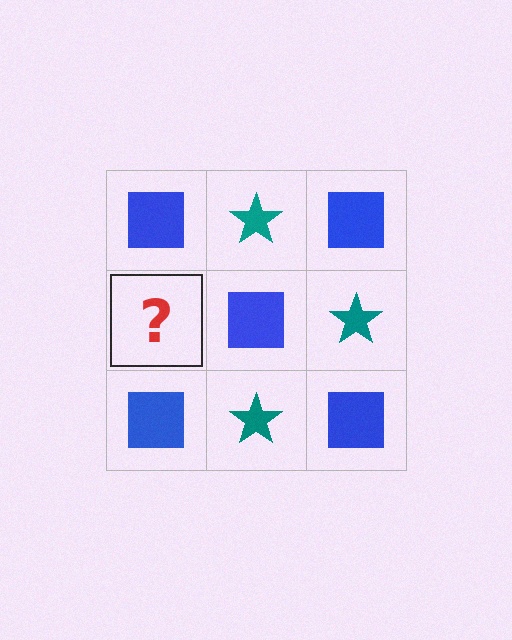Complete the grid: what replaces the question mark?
The question mark should be replaced with a teal star.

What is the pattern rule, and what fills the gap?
The rule is that it alternates blue square and teal star in a checkerboard pattern. The gap should be filled with a teal star.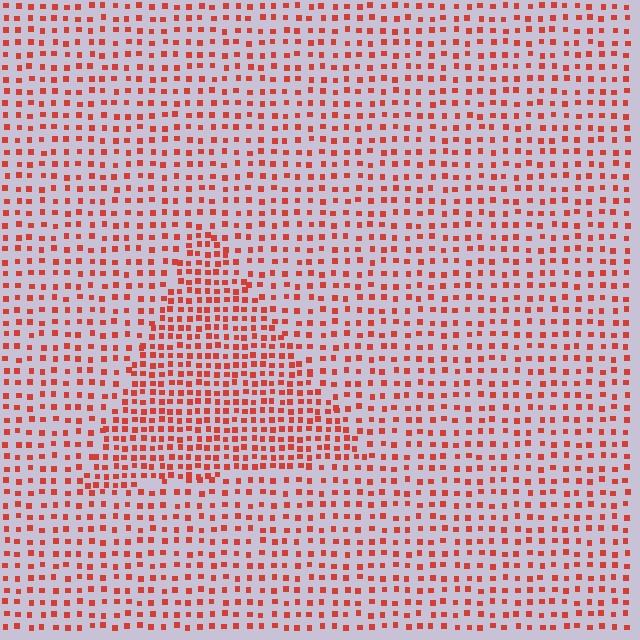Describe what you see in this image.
The image contains small red elements arranged at two different densities. A triangle-shaped region is visible where the elements are more densely packed than the surrounding area.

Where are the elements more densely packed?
The elements are more densely packed inside the triangle boundary.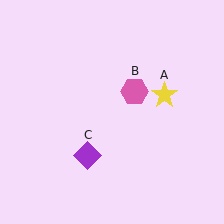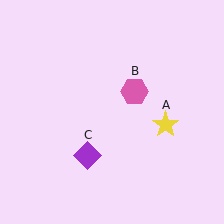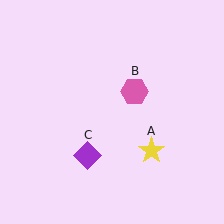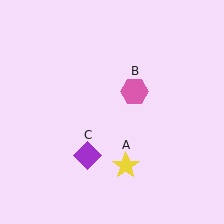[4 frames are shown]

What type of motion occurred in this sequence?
The yellow star (object A) rotated clockwise around the center of the scene.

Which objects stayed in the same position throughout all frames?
Pink hexagon (object B) and purple diamond (object C) remained stationary.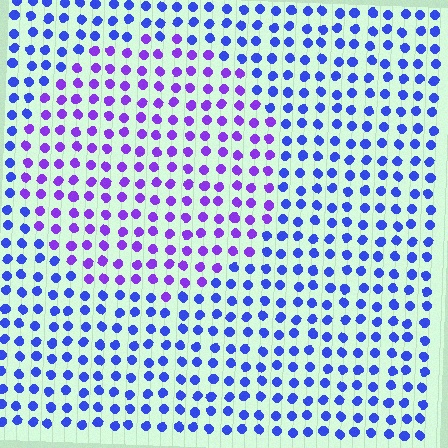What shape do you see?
I see a circle.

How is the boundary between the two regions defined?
The boundary is defined purely by a slight shift in hue (about 38 degrees). Spacing, size, and orientation are identical on both sides.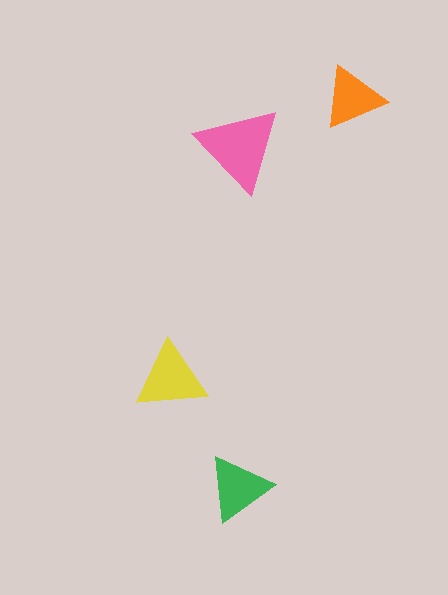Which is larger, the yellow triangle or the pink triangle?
The pink one.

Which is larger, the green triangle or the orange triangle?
The green one.